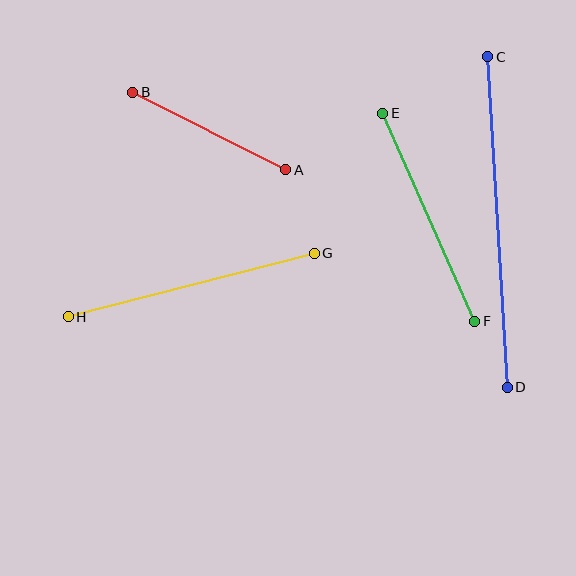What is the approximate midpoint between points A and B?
The midpoint is at approximately (209, 131) pixels.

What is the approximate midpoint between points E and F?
The midpoint is at approximately (429, 217) pixels.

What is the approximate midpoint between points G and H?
The midpoint is at approximately (191, 285) pixels.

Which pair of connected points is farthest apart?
Points C and D are farthest apart.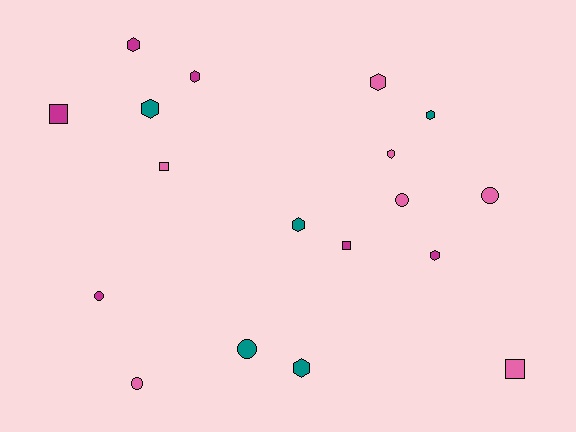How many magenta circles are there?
There is 1 magenta circle.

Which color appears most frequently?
Pink, with 7 objects.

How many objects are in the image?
There are 18 objects.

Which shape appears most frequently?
Hexagon, with 9 objects.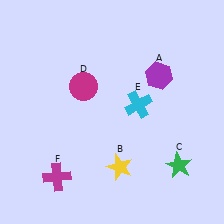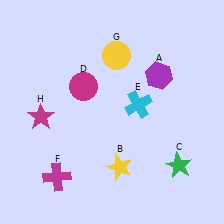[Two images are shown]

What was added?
A yellow circle (G), a magenta star (H) were added in Image 2.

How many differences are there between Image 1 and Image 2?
There are 2 differences between the two images.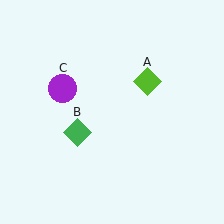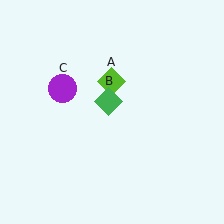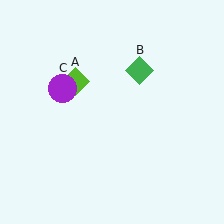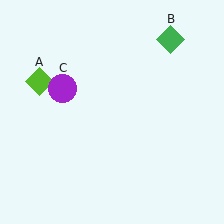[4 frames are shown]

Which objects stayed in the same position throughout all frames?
Purple circle (object C) remained stationary.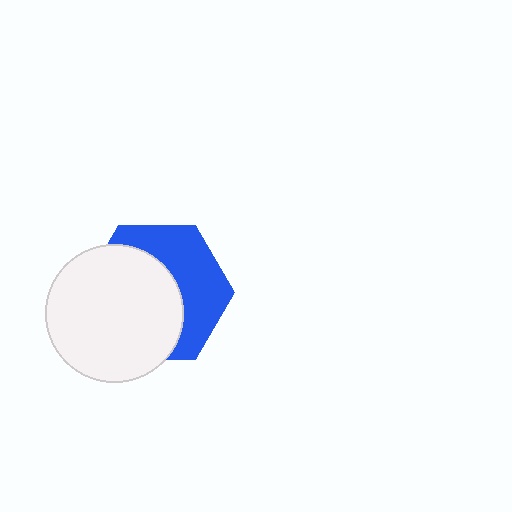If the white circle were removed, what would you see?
You would see the complete blue hexagon.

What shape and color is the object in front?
The object in front is a white circle.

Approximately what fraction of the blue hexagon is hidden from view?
Roughly 56% of the blue hexagon is hidden behind the white circle.